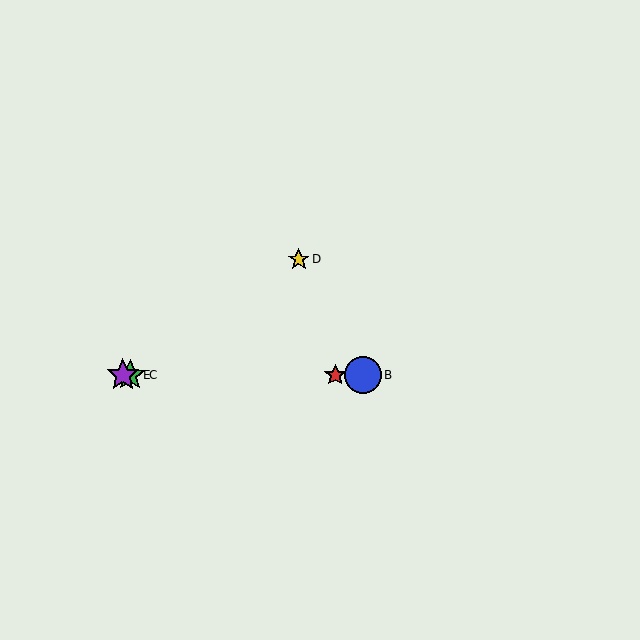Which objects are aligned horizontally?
Objects A, B, C, E are aligned horizontally.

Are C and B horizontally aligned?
Yes, both are at y≈375.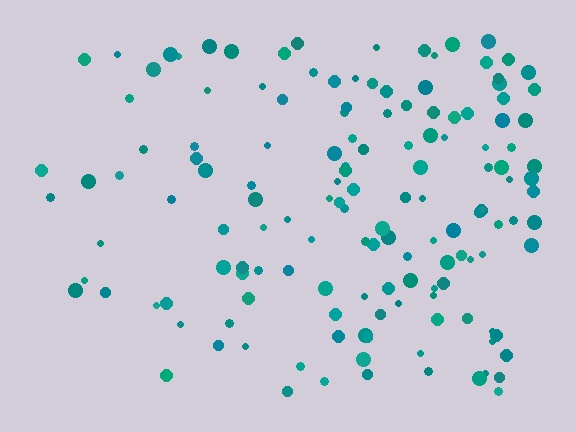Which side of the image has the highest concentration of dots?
The right.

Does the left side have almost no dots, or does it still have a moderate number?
Still a moderate number, just noticeably fewer than the right.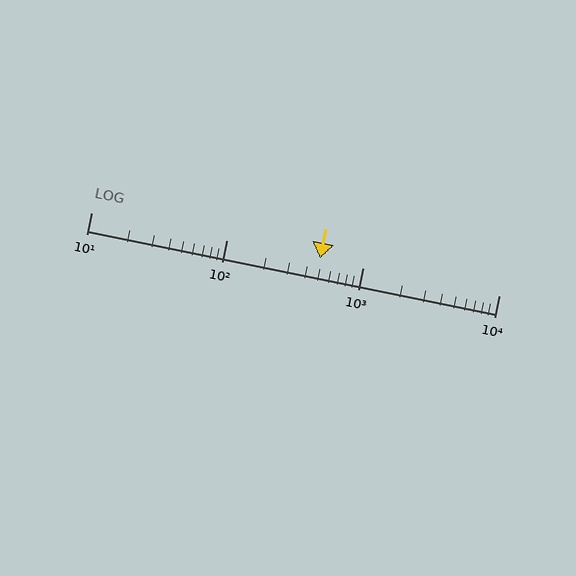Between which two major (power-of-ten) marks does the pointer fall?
The pointer is between 100 and 1000.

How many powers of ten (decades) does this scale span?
The scale spans 3 decades, from 10 to 10000.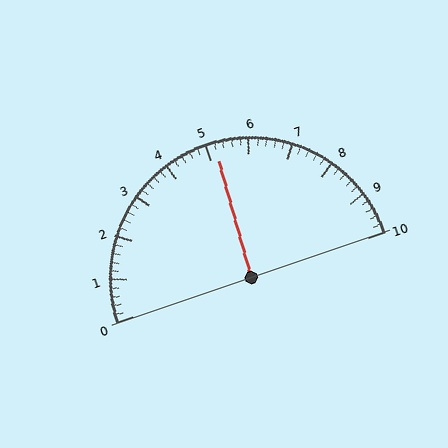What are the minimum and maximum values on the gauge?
The gauge ranges from 0 to 10.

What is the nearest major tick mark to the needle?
The nearest major tick mark is 5.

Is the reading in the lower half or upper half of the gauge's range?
The reading is in the upper half of the range (0 to 10).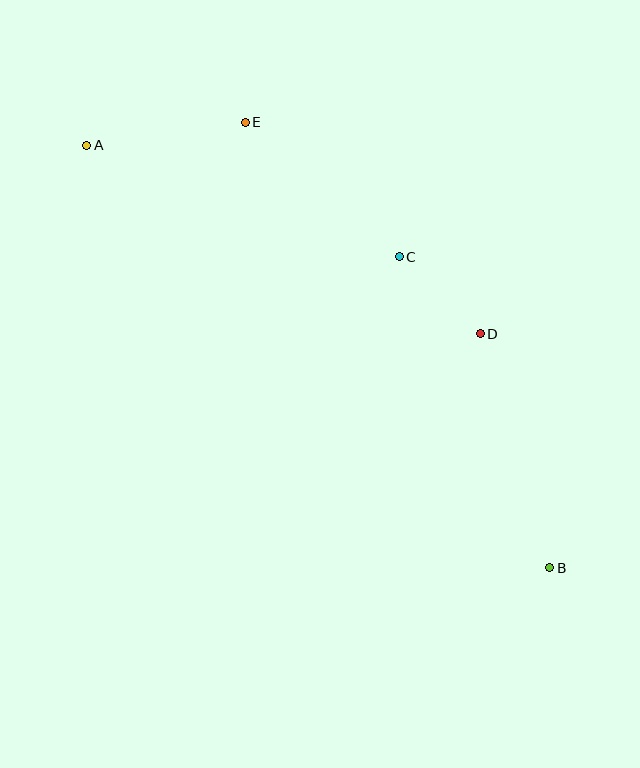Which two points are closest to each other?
Points C and D are closest to each other.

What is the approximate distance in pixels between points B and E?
The distance between B and E is approximately 540 pixels.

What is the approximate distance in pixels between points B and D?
The distance between B and D is approximately 244 pixels.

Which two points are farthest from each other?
Points A and B are farthest from each other.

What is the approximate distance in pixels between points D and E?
The distance between D and E is approximately 316 pixels.